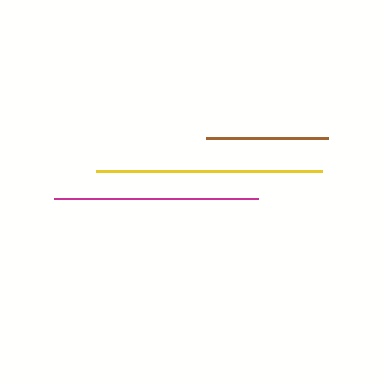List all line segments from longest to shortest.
From longest to shortest: yellow, magenta, brown.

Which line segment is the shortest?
The brown line is the shortest at approximately 122 pixels.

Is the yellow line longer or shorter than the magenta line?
The yellow line is longer than the magenta line.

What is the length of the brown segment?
The brown segment is approximately 122 pixels long.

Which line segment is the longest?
The yellow line is the longest at approximately 226 pixels.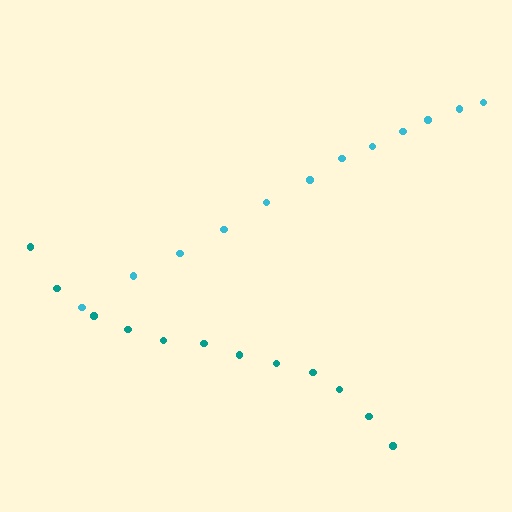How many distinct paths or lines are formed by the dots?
There are 2 distinct paths.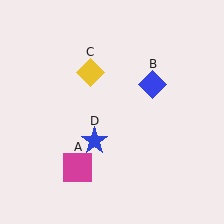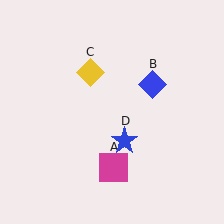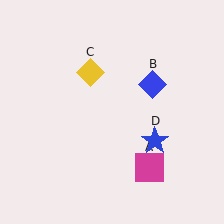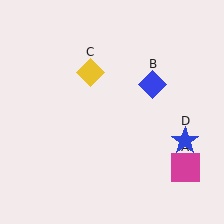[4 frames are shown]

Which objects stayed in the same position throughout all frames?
Blue diamond (object B) and yellow diamond (object C) remained stationary.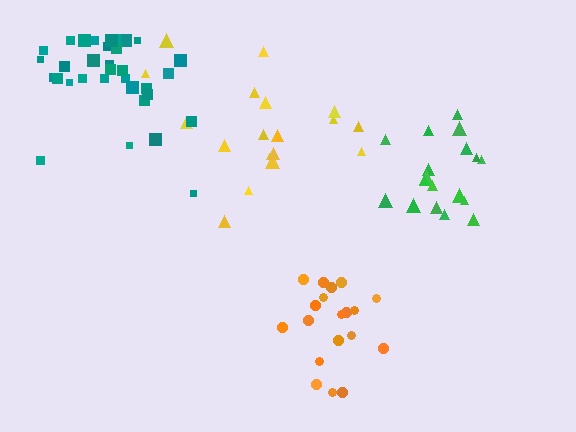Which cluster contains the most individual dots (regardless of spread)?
Teal (34).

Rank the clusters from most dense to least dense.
green, orange, teal, yellow.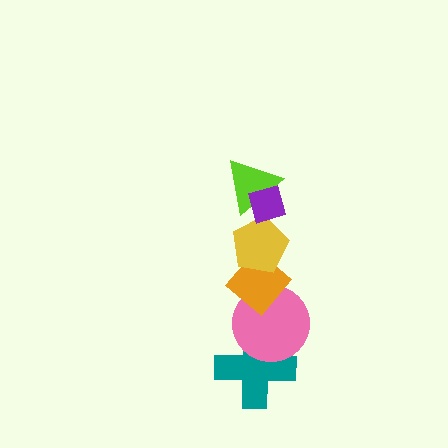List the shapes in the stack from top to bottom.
From top to bottom: the purple diamond, the lime triangle, the yellow pentagon, the orange diamond, the pink circle, the teal cross.